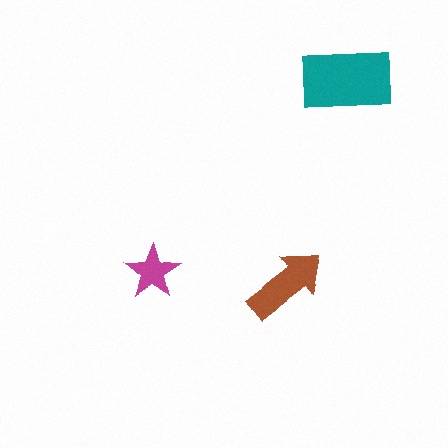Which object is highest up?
The teal rectangle is topmost.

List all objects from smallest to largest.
The magenta star, the brown arrow, the teal rectangle.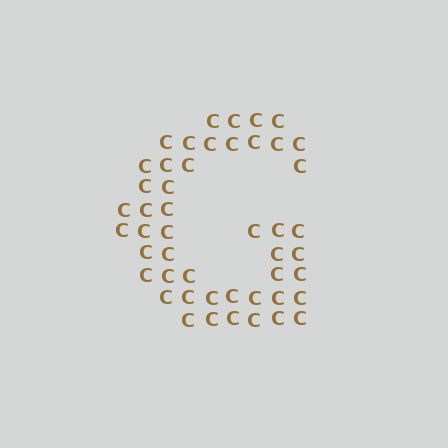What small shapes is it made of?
It is made of small letter C's.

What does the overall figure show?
The overall figure shows the letter G.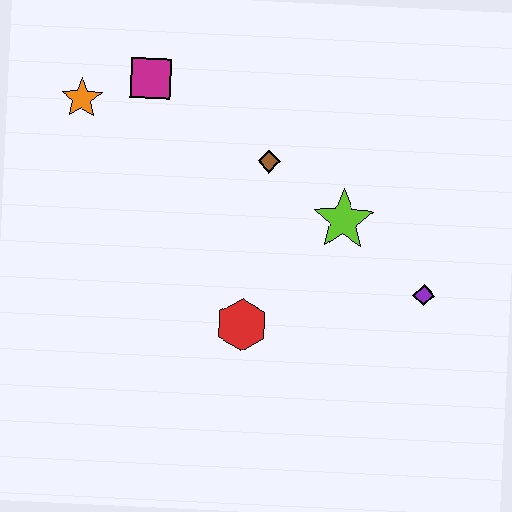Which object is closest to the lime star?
The brown diamond is closest to the lime star.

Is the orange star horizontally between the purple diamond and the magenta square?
No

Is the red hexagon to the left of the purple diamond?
Yes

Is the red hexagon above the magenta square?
No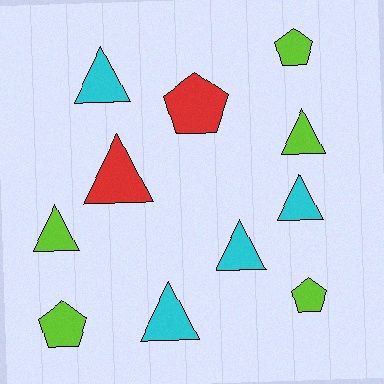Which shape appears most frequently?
Triangle, with 7 objects.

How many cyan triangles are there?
There are 4 cyan triangles.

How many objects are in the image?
There are 11 objects.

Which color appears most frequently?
Lime, with 5 objects.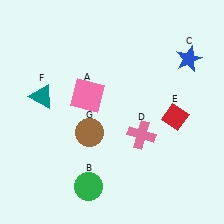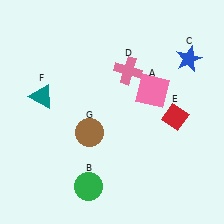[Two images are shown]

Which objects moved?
The objects that moved are: the pink square (A), the pink cross (D).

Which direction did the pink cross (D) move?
The pink cross (D) moved up.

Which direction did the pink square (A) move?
The pink square (A) moved right.